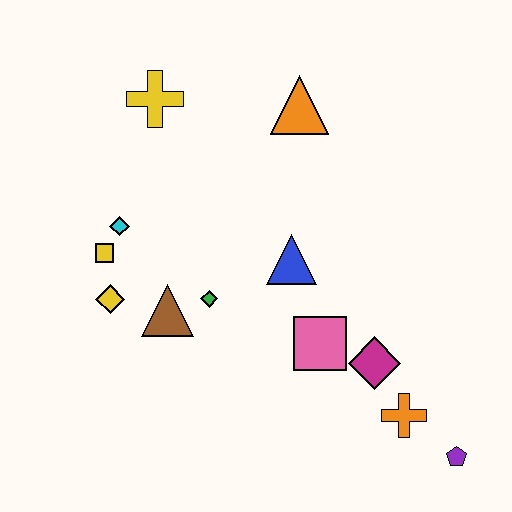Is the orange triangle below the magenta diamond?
No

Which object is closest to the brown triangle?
The green diamond is closest to the brown triangle.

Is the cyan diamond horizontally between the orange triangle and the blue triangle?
No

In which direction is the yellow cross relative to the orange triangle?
The yellow cross is to the left of the orange triangle.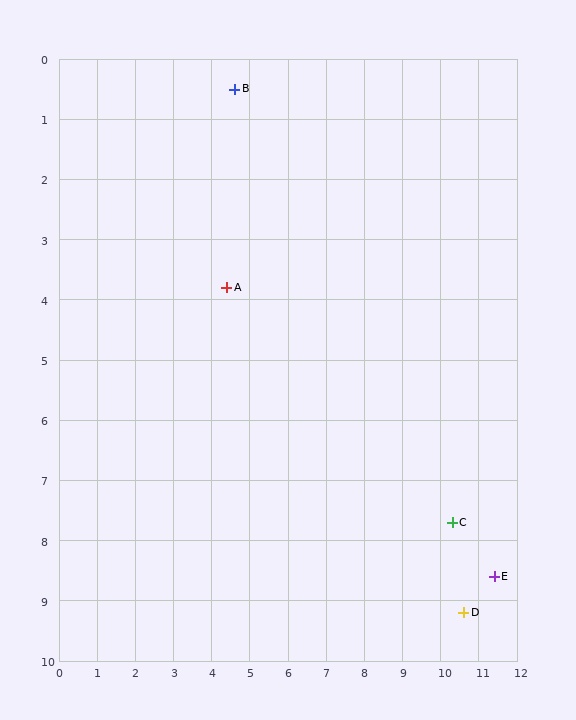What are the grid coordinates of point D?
Point D is at approximately (10.6, 9.2).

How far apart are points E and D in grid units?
Points E and D are about 1.0 grid units apart.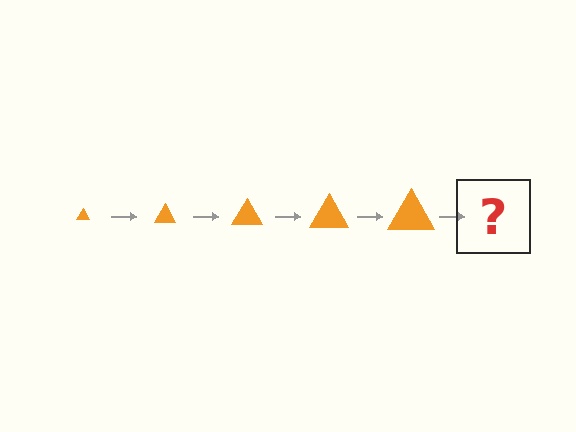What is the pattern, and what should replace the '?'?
The pattern is that the triangle gets progressively larger each step. The '?' should be an orange triangle, larger than the previous one.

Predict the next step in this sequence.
The next step is an orange triangle, larger than the previous one.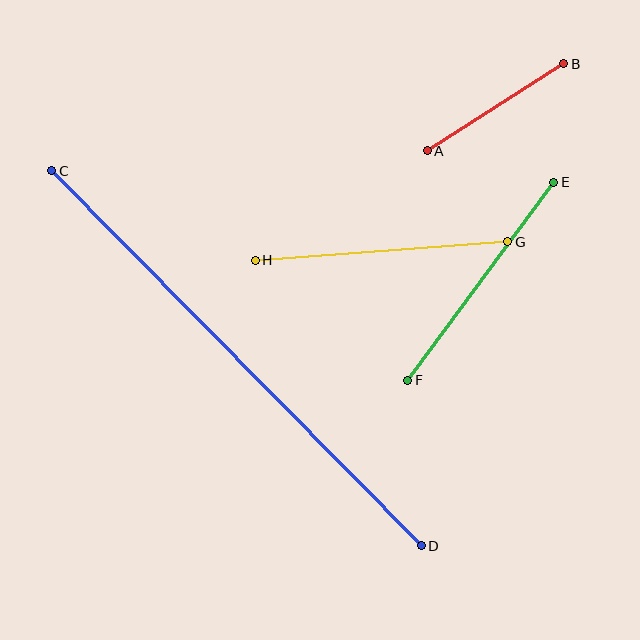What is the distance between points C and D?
The distance is approximately 526 pixels.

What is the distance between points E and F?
The distance is approximately 246 pixels.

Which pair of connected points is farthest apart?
Points C and D are farthest apart.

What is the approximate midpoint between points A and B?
The midpoint is at approximately (496, 107) pixels.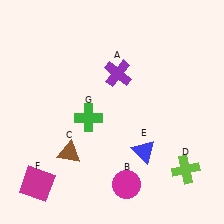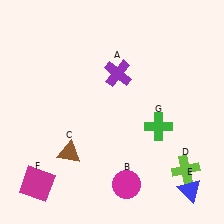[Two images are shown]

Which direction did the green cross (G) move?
The green cross (G) moved right.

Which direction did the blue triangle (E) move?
The blue triangle (E) moved right.